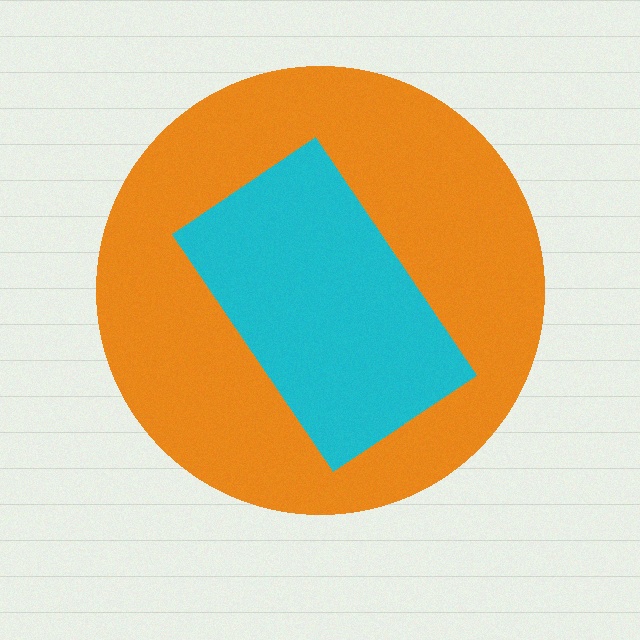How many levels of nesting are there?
2.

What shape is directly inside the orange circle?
The cyan rectangle.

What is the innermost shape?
The cyan rectangle.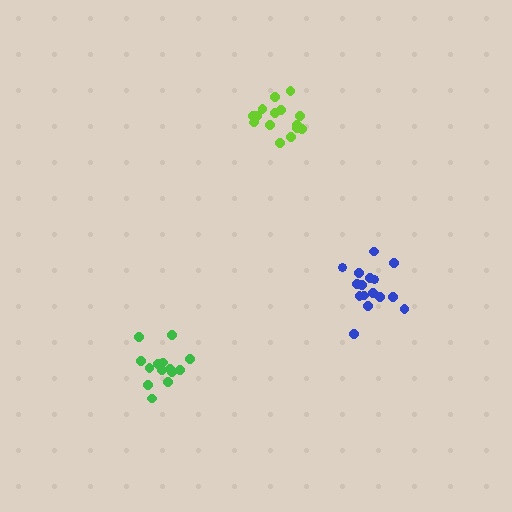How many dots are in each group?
Group 1: 15 dots, Group 2: 16 dots, Group 3: 15 dots (46 total).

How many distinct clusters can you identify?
There are 3 distinct clusters.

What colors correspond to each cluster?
The clusters are colored: green, blue, lime.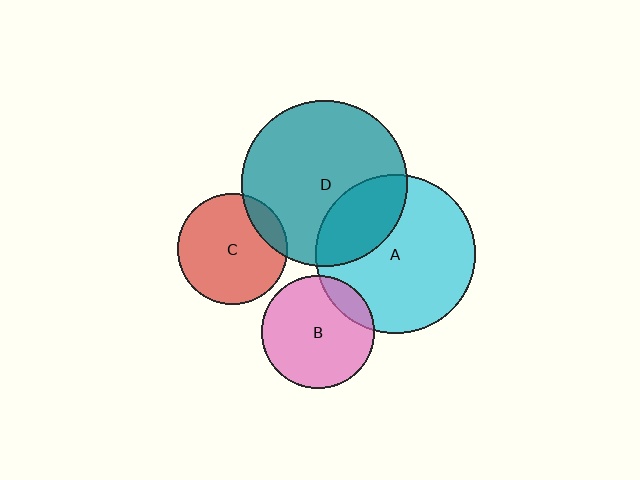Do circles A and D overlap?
Yes.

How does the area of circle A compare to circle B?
Approximately 2.0 times.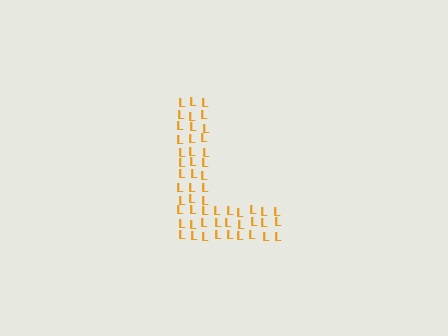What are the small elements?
The small elements are letter L's.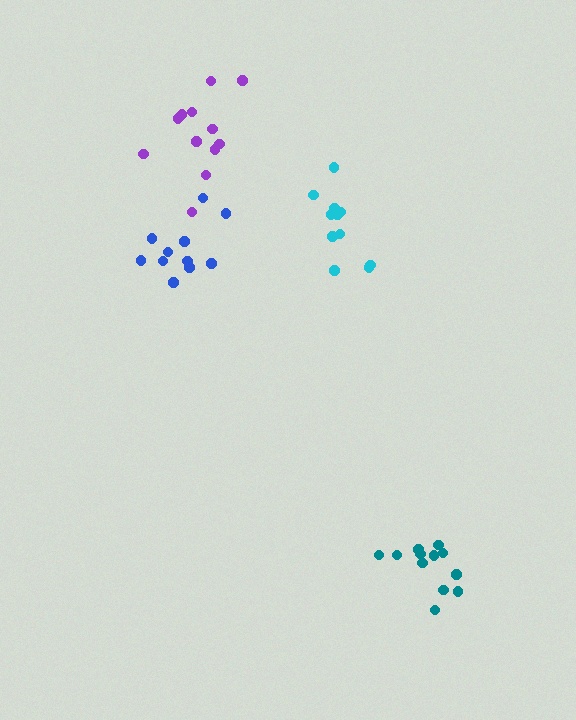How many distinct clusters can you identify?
There are 4 distinct clusters.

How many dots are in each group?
Group 1: 11 dots, Group 2: 12 dots, Group 3: 12 dots, Group 4: 11 dots (46 total).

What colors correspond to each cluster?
The clusters are colored: blue, purple, teal, cyan.